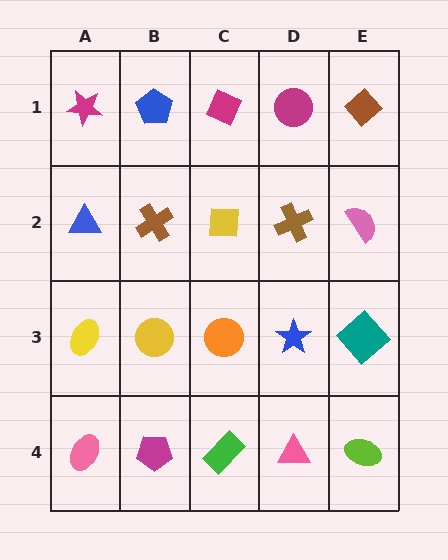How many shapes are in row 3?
5 shapes.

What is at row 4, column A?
A pink ellipse.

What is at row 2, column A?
A blue triangle.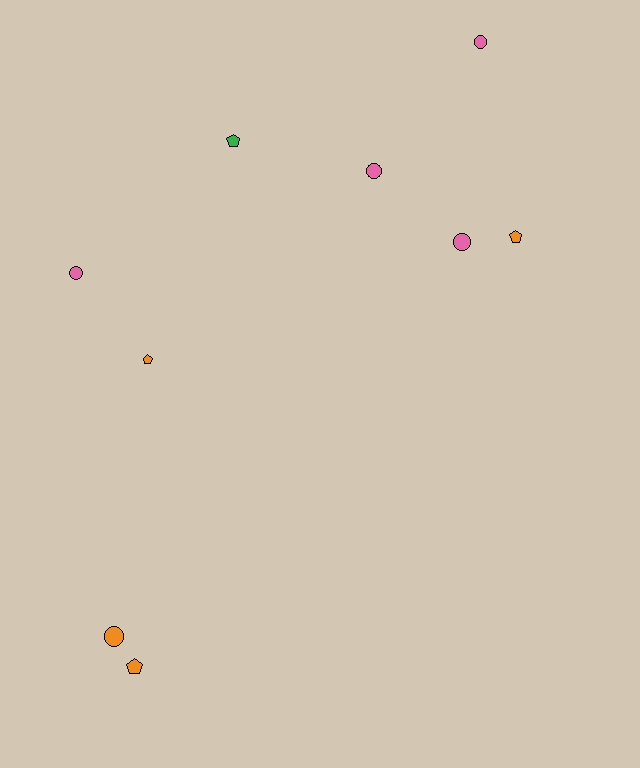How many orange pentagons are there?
There are 3 orange pentagons.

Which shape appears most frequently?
Circle, with 5 objects.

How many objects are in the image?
There are 9 objects.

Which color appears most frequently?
Orange, with 4 objects.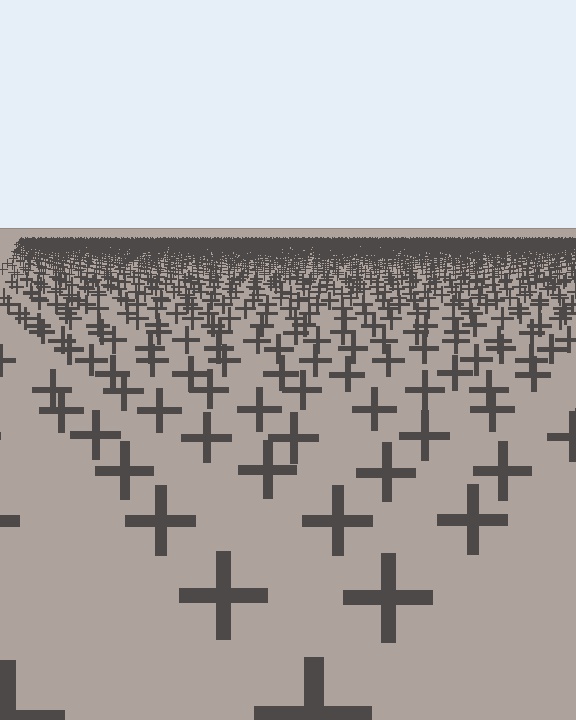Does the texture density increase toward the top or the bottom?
Density increases toward the top.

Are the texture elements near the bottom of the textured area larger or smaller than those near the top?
Larger. Near the bottom, elements are closer to the viewer and appear at a bigger on-screen size.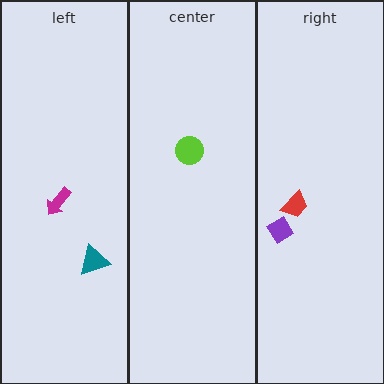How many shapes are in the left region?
2.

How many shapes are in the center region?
1.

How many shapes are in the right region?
2.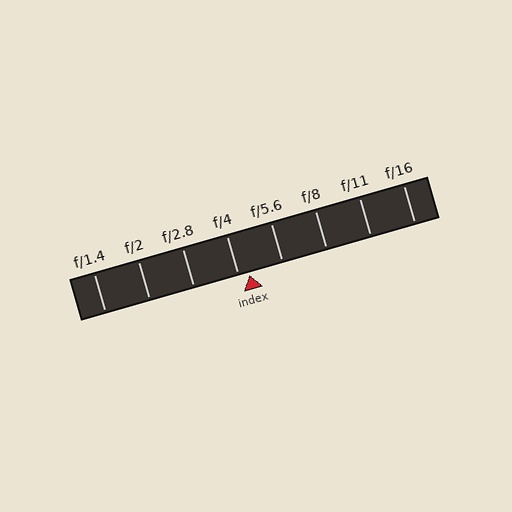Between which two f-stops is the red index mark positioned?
The index mark is between f/4 and f/5.6.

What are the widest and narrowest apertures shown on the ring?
The widest aperture shown is f/1.4 and the narrowest is f/16.